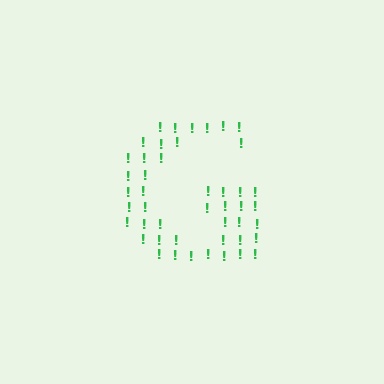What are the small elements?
The small elements are exclamation marks.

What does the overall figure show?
The overall figure shows the letter G.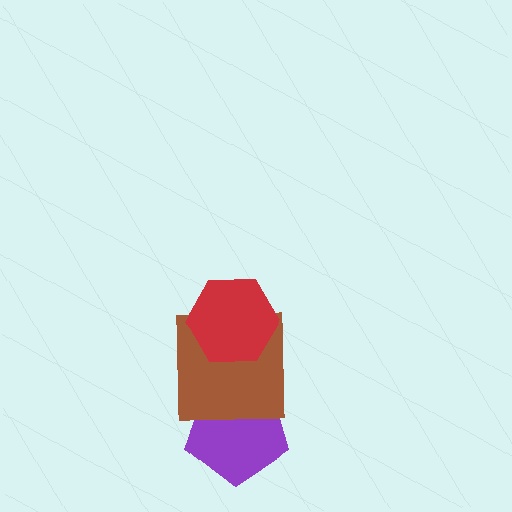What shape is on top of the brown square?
The red hexagon is on top of the brown square.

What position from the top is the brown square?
The brown square is 2nd from the top.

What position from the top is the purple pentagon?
The purple pentagon is 3rd from the top.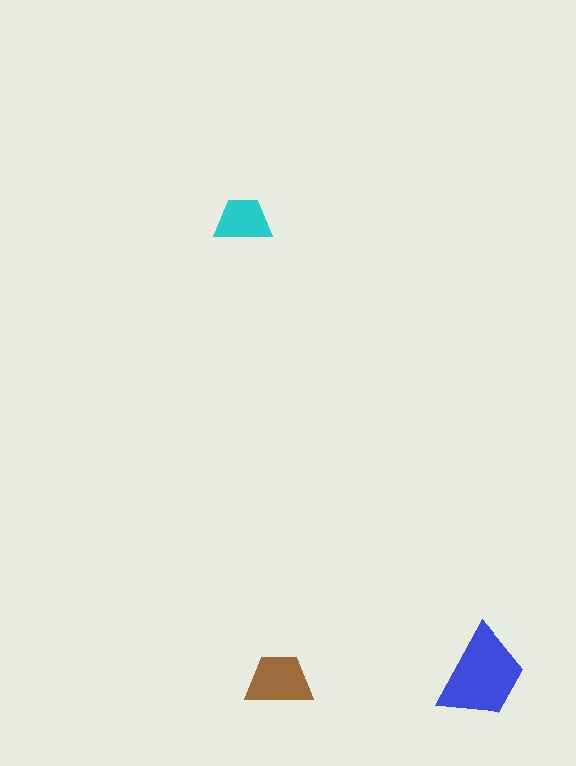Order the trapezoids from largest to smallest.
the blue one, the brown one, the cyan one.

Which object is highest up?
The cyan trapezoid is topmost.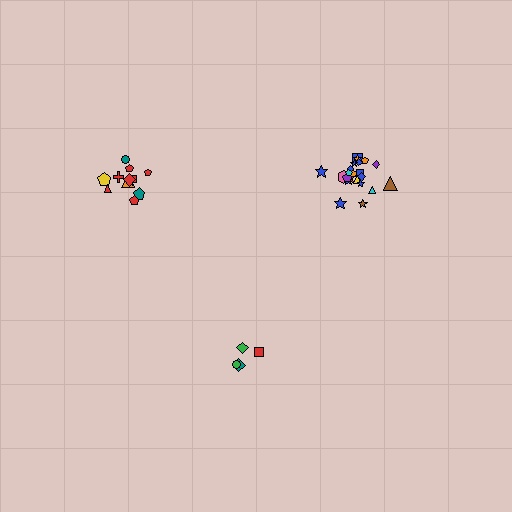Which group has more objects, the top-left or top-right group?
The top-right group.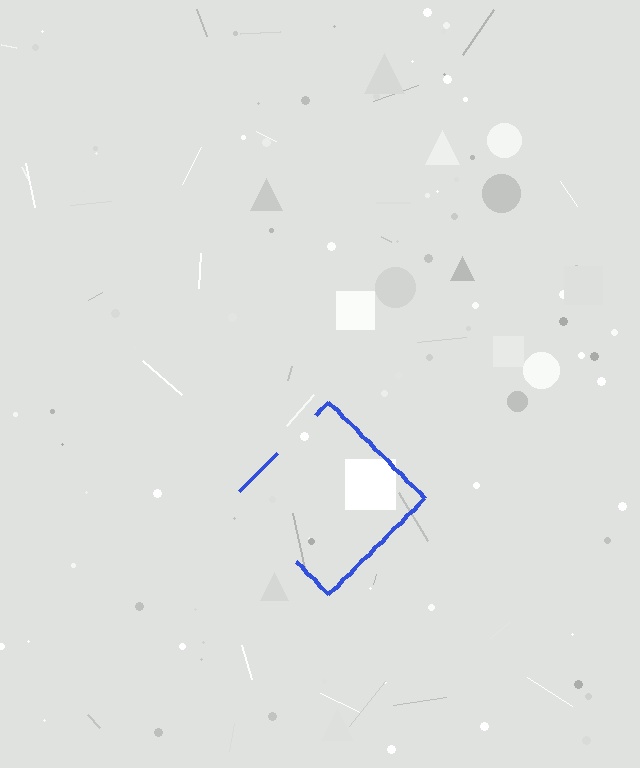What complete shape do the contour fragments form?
The contour fragments form a diamond.